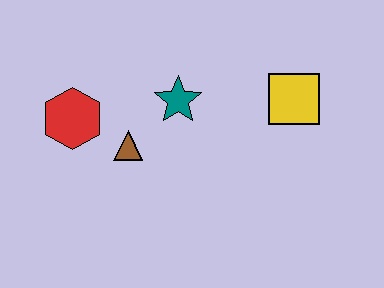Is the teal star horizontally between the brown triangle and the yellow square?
Yes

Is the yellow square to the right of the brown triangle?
Yes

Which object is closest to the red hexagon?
The brown triangle is closest to the red hexagon.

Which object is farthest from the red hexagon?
The yellow square is farthest from the red hexagon.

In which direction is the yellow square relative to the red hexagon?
The yellow square is to the right of the red hexagon.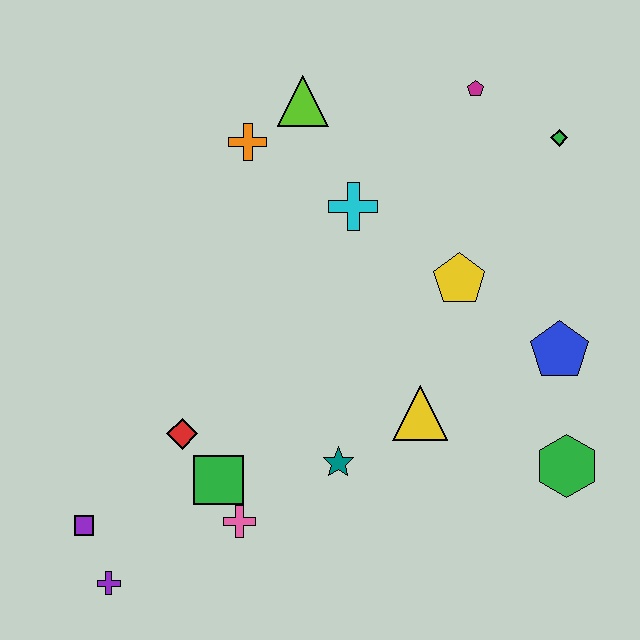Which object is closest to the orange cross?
The lime triangle is closest to the orange cross.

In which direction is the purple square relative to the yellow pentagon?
The purple square is to the left of the yellow pentagon.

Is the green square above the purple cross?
Yes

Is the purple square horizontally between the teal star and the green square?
No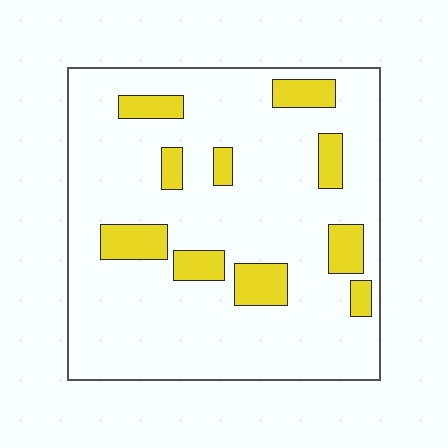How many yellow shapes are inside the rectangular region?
10.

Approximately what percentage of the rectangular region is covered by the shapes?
Approximately 15%.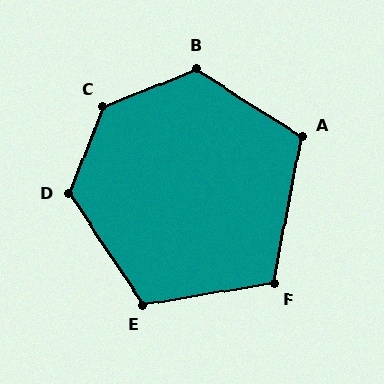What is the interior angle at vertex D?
Approximately 125 degrees (obtuse).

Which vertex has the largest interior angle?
C, at approximately 134 degrees.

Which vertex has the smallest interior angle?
F, at approximately 110 degrees.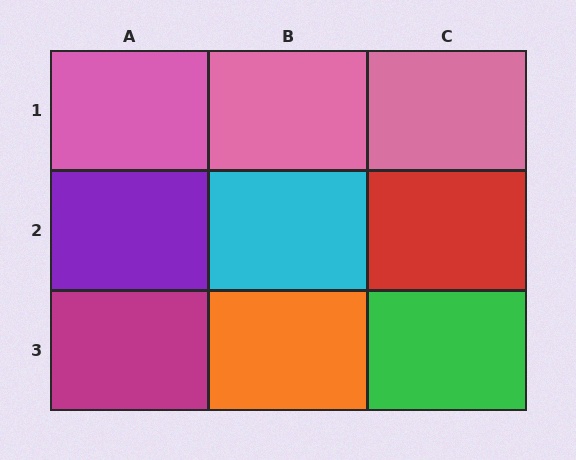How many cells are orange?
1 cell is orange.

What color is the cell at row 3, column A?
Magenta.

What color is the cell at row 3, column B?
Orange.